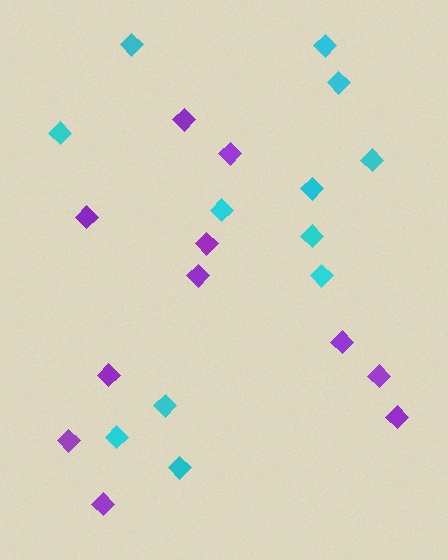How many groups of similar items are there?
There are 2 groups: one group of purple diamonds (11) and one group of cyan diamonds (12).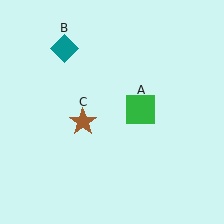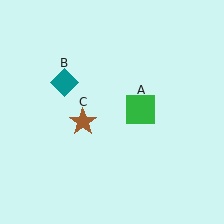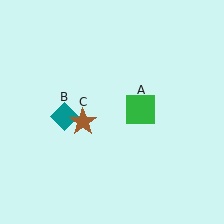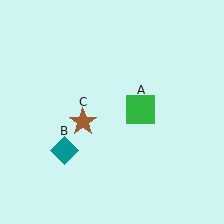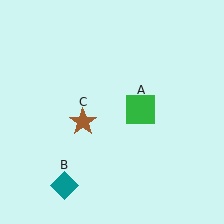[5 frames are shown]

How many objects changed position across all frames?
1 object changed position: teal diamond (object B).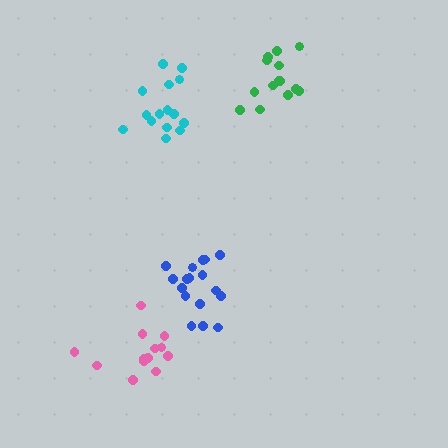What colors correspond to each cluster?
The clusters are colored: blue, pink, cyan, green.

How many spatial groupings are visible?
There are 4 spatial groupings.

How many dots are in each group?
Group 1: 17 dots, Group 2: 13 dots, Group 3: 15 dots, Group 4: 14 dots (59 total).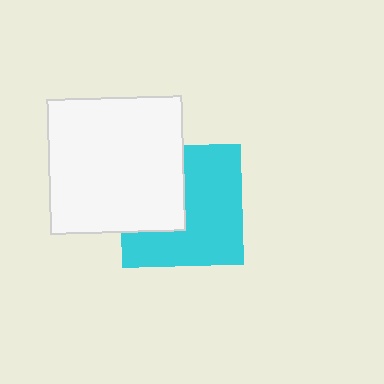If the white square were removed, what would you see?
You would see the complete cyan square.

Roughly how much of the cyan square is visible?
About half of it is visible (roughly 61%).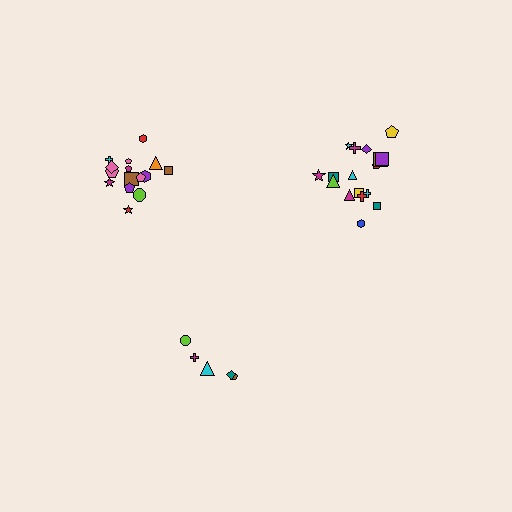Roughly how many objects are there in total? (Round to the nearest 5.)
Roughly 40 objects in total.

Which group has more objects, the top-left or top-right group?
The top-right group.